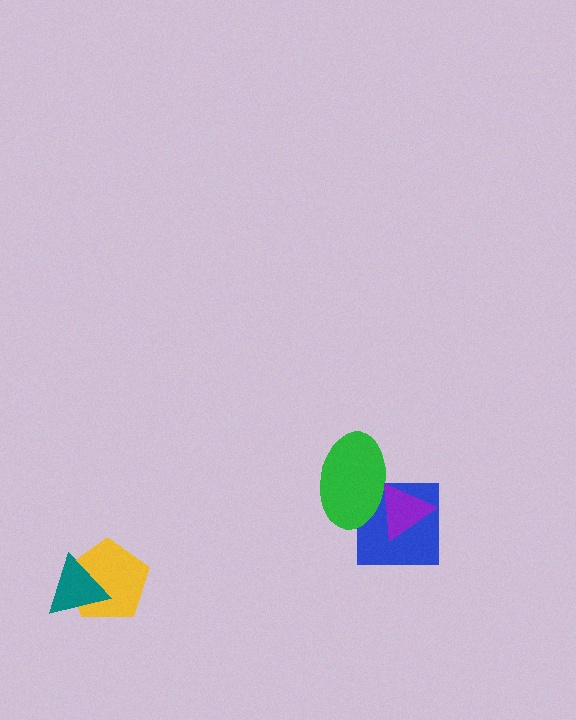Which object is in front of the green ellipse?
The purple triangle is in front of the green ellipse.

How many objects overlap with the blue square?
2 objects overlap with the blue square.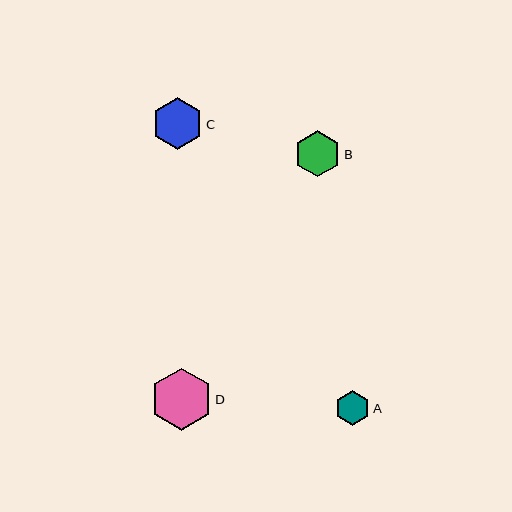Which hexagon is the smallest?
Hexagon A is the smallest with a size of approximately 35 pixels.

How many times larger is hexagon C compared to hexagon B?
Hexagon C is approximately 1.1 times the size of hexagon B.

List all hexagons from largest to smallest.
From largest to smallest: D, C, B, A.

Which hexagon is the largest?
Hexagon D is the largest with a size of approximately 62 pixels.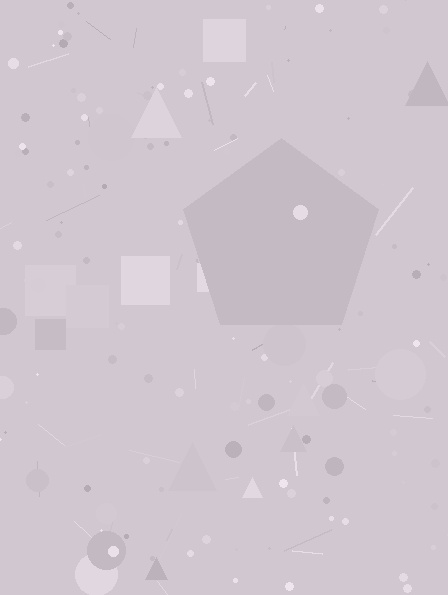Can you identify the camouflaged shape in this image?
The camouflaged shape is a pentagon.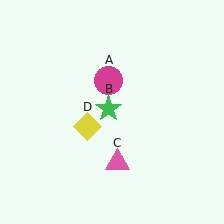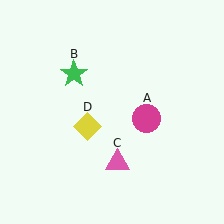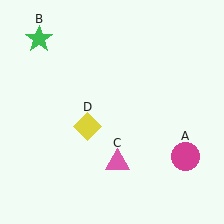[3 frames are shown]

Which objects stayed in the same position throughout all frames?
Pink triangle (object C) and yellow diamond (object D) remained stationary.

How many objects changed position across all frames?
2 objects changed position: magenta circle (object A), green star (object B).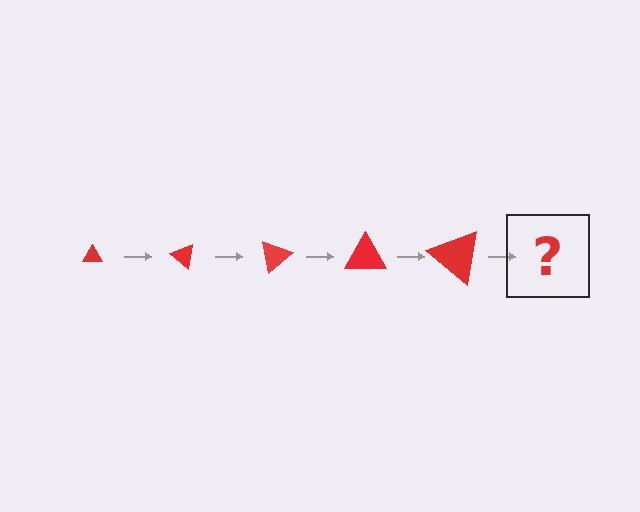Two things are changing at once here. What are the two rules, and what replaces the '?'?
The two rules are that the triangle grows larger each step and it rotates 40 degrees each step. The '?' should be a triangle, larger than the previous one and rotated 200 degrees from the start.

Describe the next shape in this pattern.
It should be a triangle, larger than the previous one and rotated 200 degrees from the start.